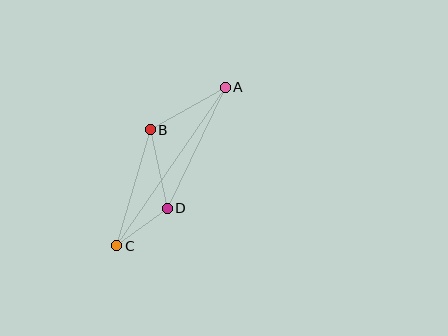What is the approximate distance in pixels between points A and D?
The distance between A and D is approximately 134 pixels.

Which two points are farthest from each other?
Points A and C are farthest from each other.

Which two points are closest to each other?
Points C and D are closest to each other.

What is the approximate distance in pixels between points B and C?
The distance between B and C is approximately 121 pixels.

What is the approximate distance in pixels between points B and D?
The distance between B and D is approximately 80 pixels.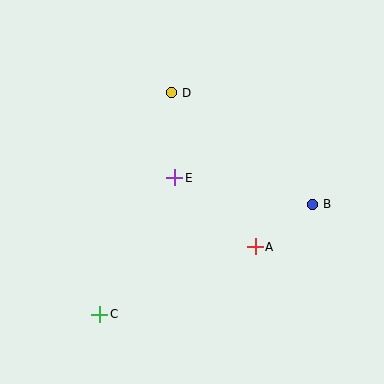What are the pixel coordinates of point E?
Point E is at (175, 178).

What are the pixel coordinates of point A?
Point A is at (255, 247).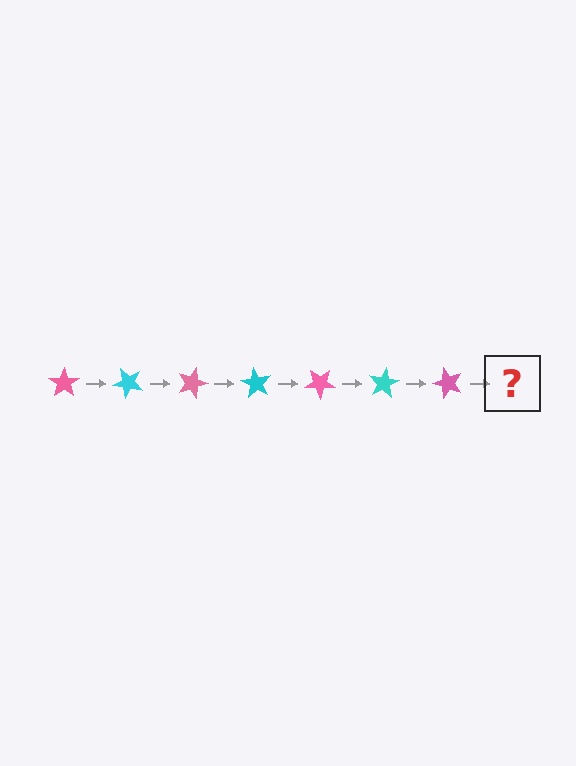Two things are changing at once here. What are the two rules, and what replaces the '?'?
The two rules are that it rotates 45 degrees each step and the color cycles through pink and cyan. The '?' should be a cyan star, rotated 315 degrees from the start.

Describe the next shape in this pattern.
It should be a cyan star, rotated 315 degrees from the start.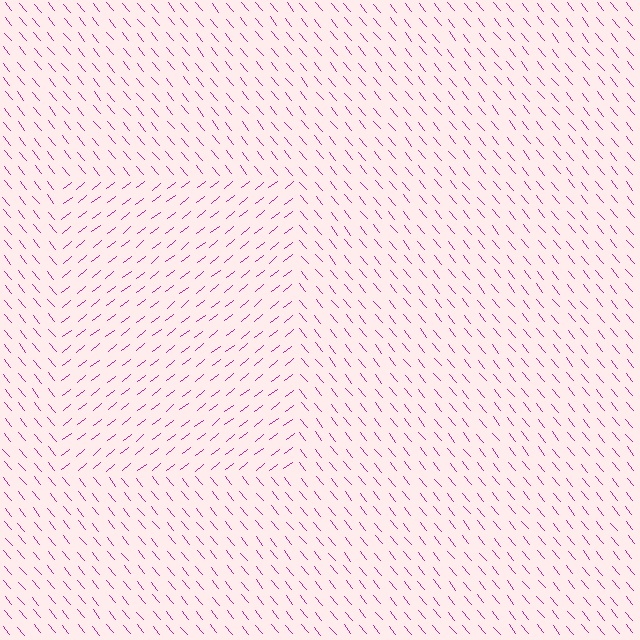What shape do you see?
I see a rectangle.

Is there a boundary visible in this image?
Yes, there is a texture boundary formed by a change in line orientation.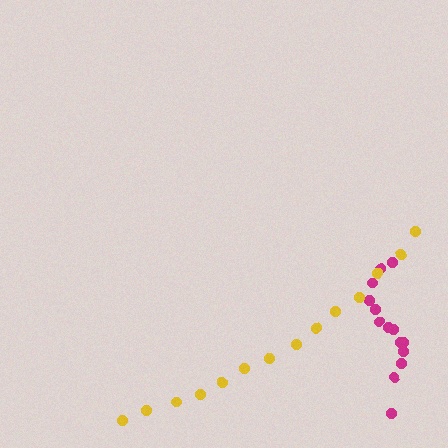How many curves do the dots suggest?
There are 2 distinct paths.